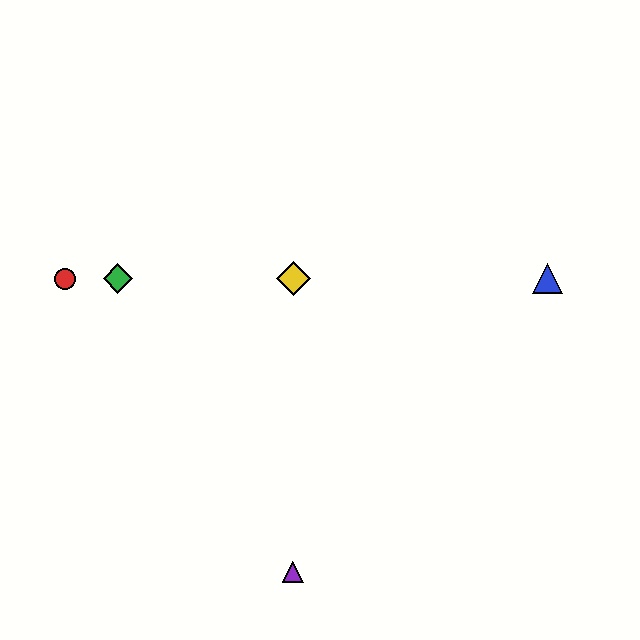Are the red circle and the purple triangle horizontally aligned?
No, the red circle is at y≈279 and the purple triangle is at y≈572.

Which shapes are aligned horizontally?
The red circle, the blue triangle, the green diamond, the yellow diamond are aligned horizontally.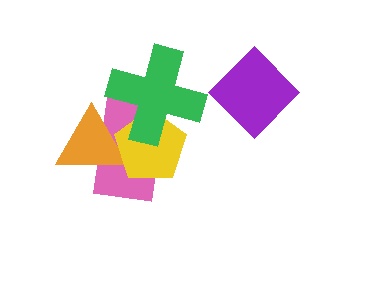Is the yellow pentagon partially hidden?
Yes, it is partially covered by another shape.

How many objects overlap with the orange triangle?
3 objects overlap with the orange triangle.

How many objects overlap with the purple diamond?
0 objects overlap with the purple diamond.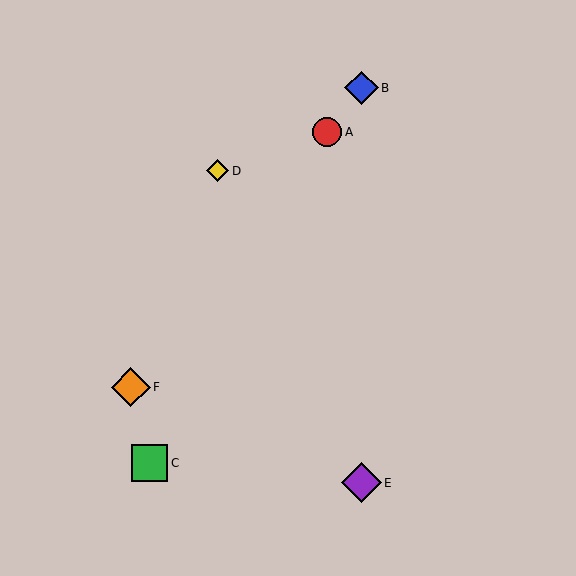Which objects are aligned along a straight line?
Objects A, B, F are aligned along a straight line.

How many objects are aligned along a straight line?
3 objects (A, B, F) are aligned along a straight line.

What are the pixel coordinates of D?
Object D is at (218, 171).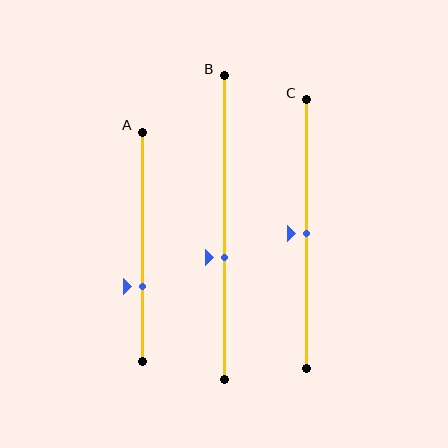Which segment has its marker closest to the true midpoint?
Segment C has its marker closest to the true midpoint.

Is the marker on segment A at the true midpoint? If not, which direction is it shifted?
No, the marker on segment A is shifted downward by about 17% of the segment length.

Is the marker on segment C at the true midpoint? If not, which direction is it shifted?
Yes, the marker on segment C is at the true midpoint.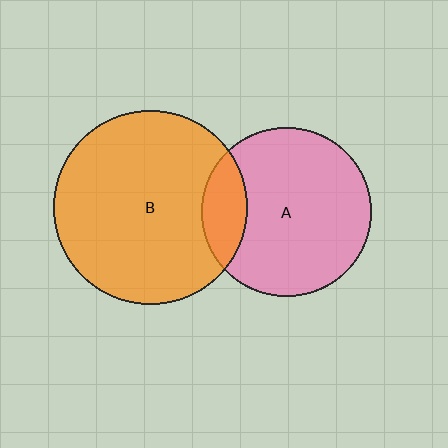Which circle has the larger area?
Circle B (orange).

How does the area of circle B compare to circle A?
Approximately 1.3 times.